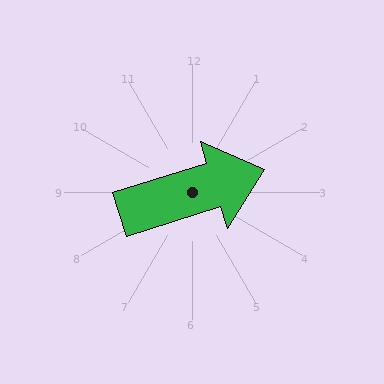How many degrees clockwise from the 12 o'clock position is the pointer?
Approximately 73 degrees.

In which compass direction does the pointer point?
East.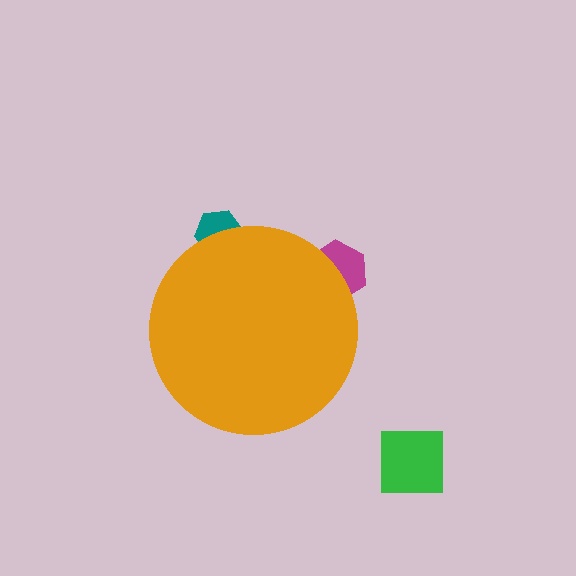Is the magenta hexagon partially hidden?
Yes, the magenta hexagon is partially hidden behind the orange circle.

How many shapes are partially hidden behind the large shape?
2 shapes are partially hidden.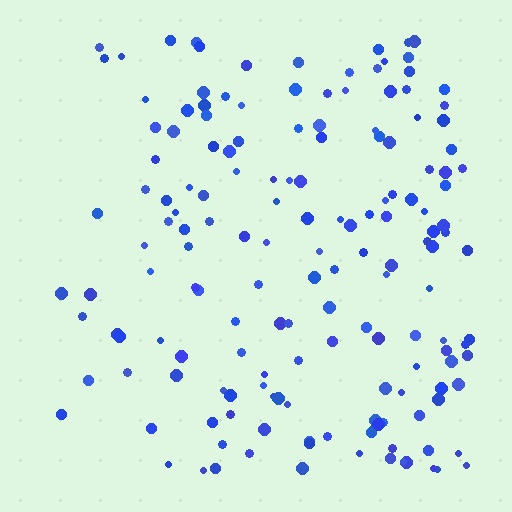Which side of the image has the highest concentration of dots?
The right.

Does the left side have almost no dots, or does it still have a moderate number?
Still a moderate number, just noticeably fewer than the right.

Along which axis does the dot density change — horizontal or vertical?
Horizontal.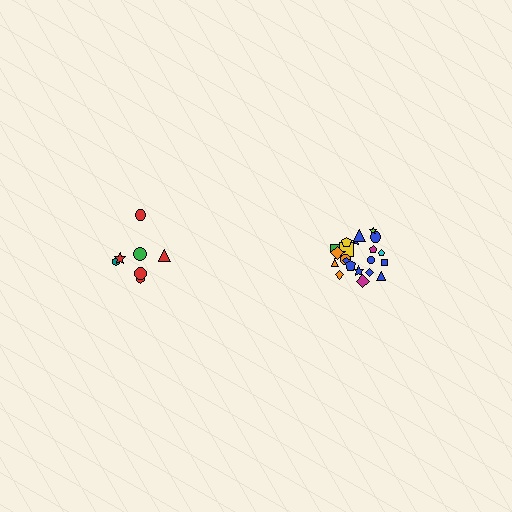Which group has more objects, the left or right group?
The right group.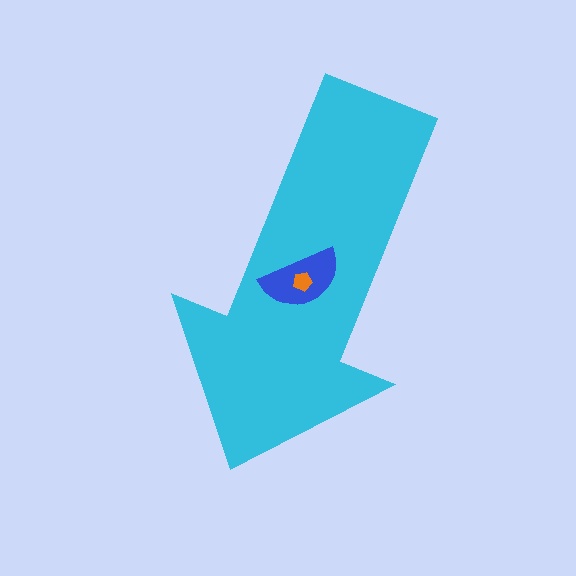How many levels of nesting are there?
3.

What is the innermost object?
The orange pentagon.